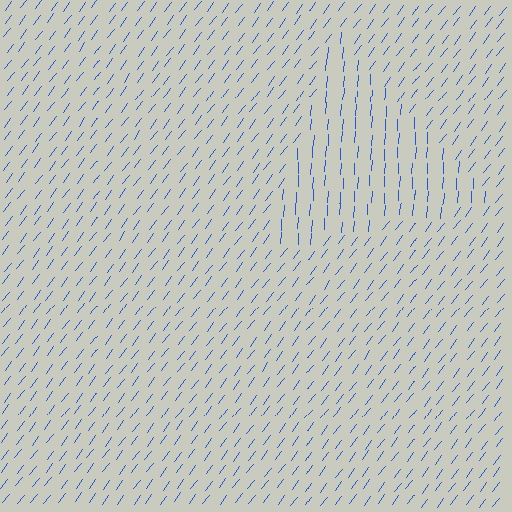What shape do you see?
I see a triangle.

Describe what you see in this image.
The image is filled with small blue line segments. A triangle region in the image has lines oriented differently from the surrounding lines, creating a visible texture boundary.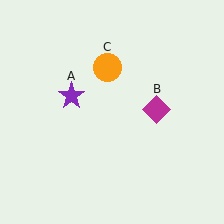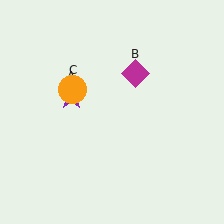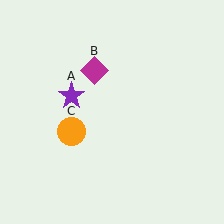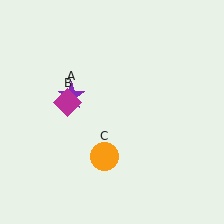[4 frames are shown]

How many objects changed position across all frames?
2 objects changed position: magenta diamond (object B), orange circle (object C).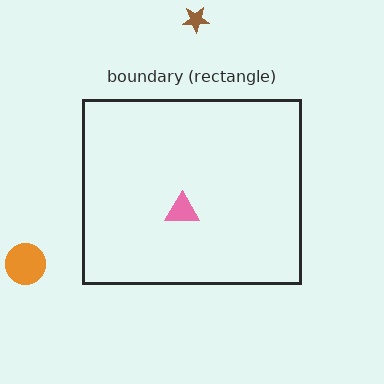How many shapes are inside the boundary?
1 inside, 2 outside.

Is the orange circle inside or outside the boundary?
Outside.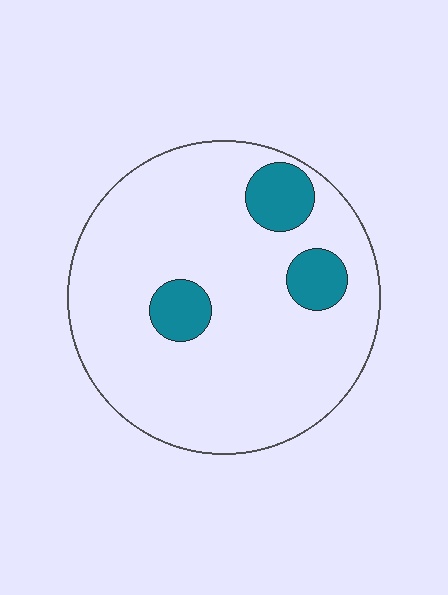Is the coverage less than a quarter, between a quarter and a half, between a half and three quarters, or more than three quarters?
Less than a quarter.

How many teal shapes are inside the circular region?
3.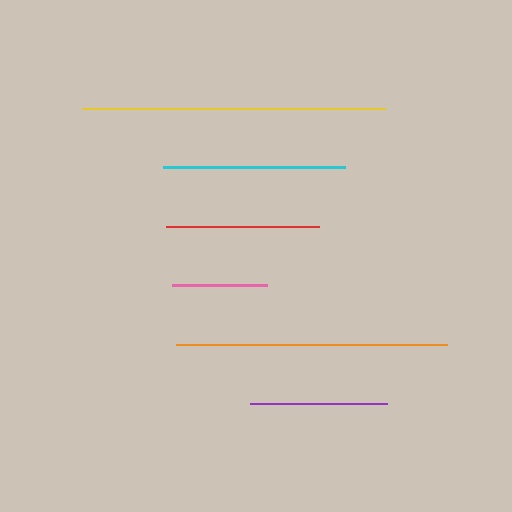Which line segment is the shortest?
The pink line is the shortest at approximately 95 pixels.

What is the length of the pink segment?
The pink segment is approximately 95 pixels long.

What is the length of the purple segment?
The purple segment is approximately 137 pixels long.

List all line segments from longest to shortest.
From longest to shortest: yellow, orange, cyan, red, purple, pink.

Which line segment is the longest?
The yellow line is the longest at approximately 303 pixels.